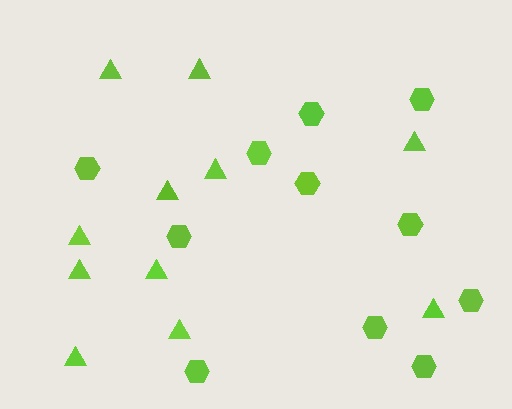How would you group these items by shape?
There are 2 groups: one group of hexagons (11) and one group of triangles (11).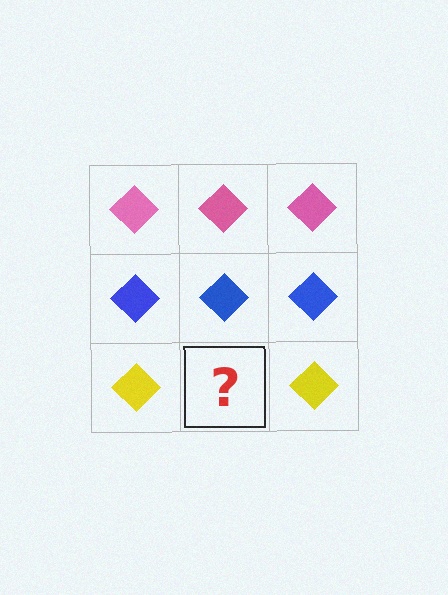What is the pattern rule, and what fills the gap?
The rule is that each row has a consistent color. The gap should be filled with a yellow diamond.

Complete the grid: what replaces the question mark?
The question mark should be replaced with a yellow diamond.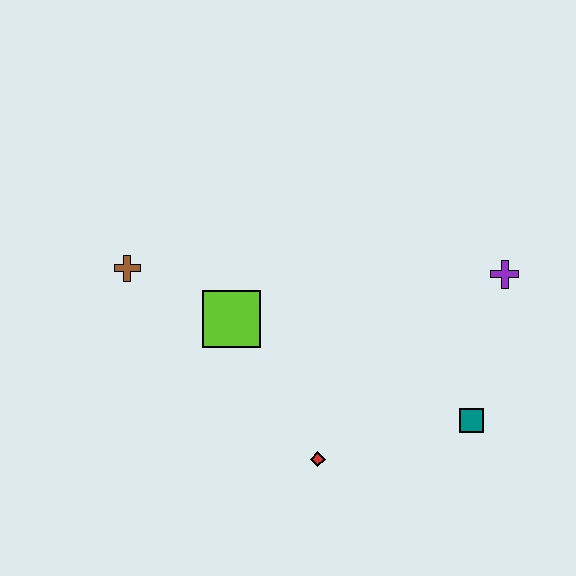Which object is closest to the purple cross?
The teal square is closest to the purple cross.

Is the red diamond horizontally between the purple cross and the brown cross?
Yes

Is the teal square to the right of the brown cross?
Yes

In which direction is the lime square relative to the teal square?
The lime square is to the left of the teal square.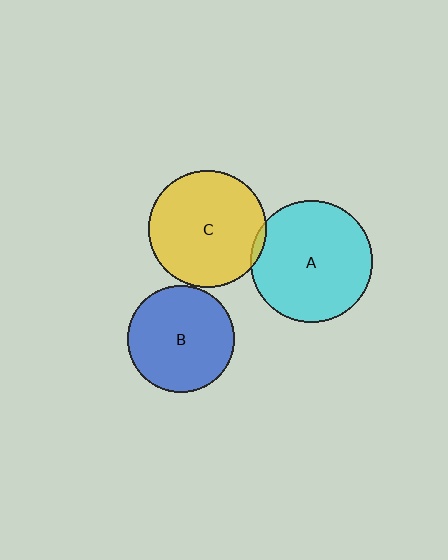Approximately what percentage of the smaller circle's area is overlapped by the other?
Approximately 5%.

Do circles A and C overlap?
Yes.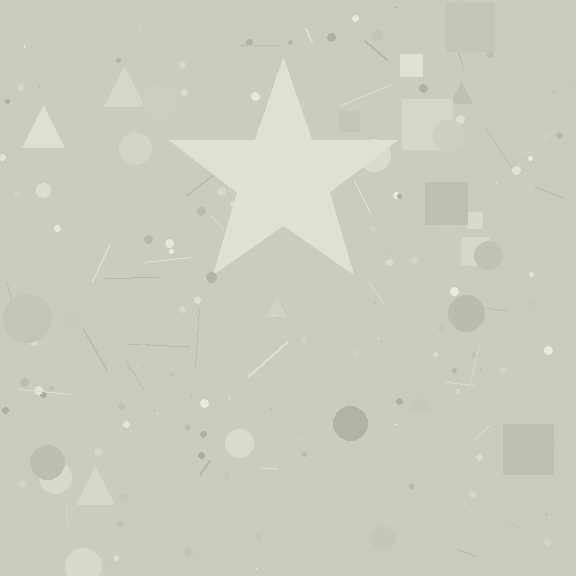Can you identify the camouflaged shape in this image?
The camouflaged shape is a star.